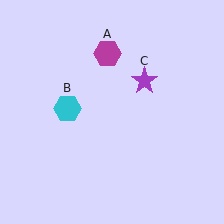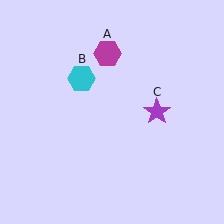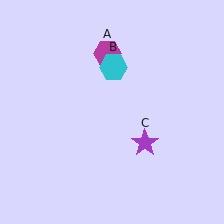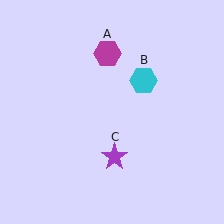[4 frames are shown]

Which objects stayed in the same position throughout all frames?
Magenta hexagon (object A) remained stationary.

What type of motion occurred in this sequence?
The cyan hexagon (object B), purple star (object C) rotated clockwise around the center of the scene.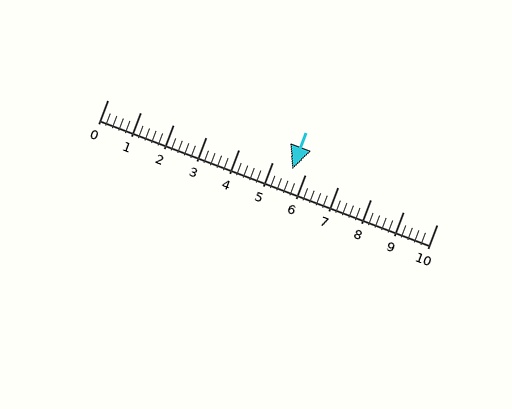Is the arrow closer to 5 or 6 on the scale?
The arrow is closer to 6.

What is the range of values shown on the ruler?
The ruler shows values from 0 to 10.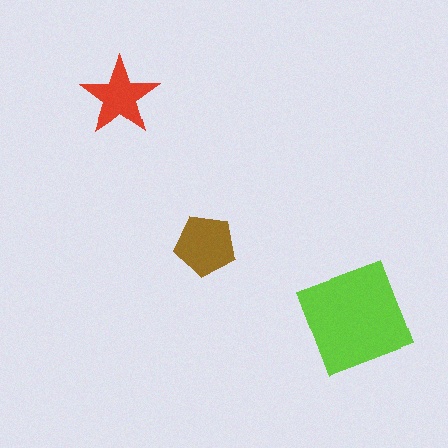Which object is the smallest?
The red star.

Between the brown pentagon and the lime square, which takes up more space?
The lime square.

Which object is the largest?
The lime square.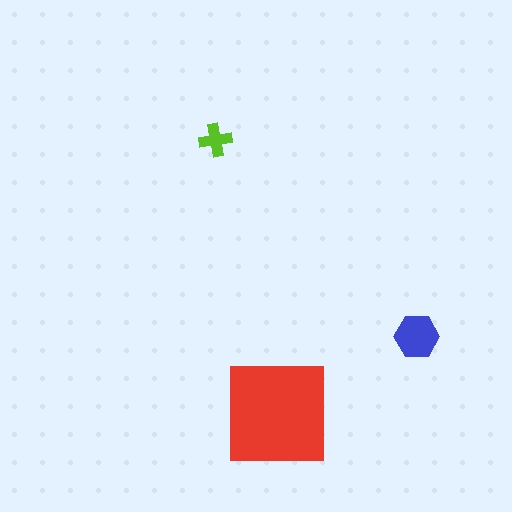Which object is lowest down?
The red square is bottommost.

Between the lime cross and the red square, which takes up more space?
The red square.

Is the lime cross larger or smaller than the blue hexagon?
Smaller.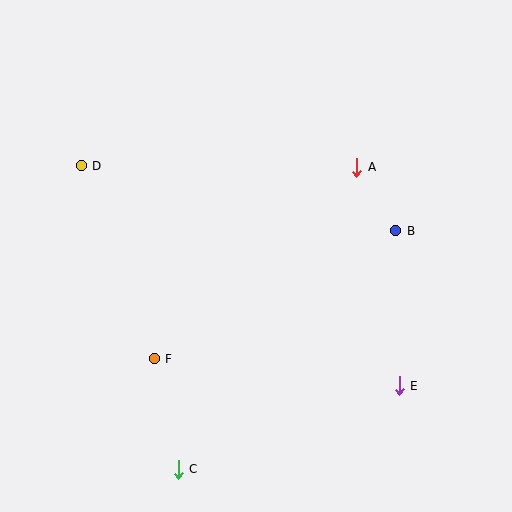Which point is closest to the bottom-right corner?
Point E is closest to the bottom-right corner.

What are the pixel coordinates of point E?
Point E is at (399, 386).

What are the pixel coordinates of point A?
Point A is at (357, 167).